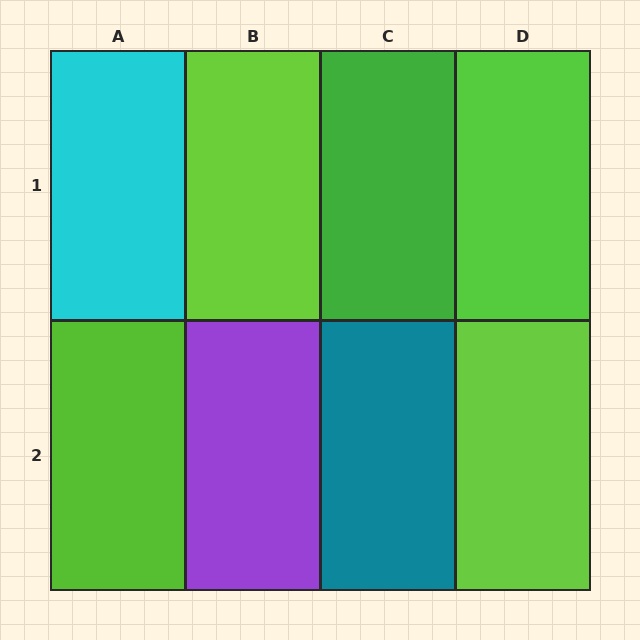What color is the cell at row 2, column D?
Lime.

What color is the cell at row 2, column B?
Purple.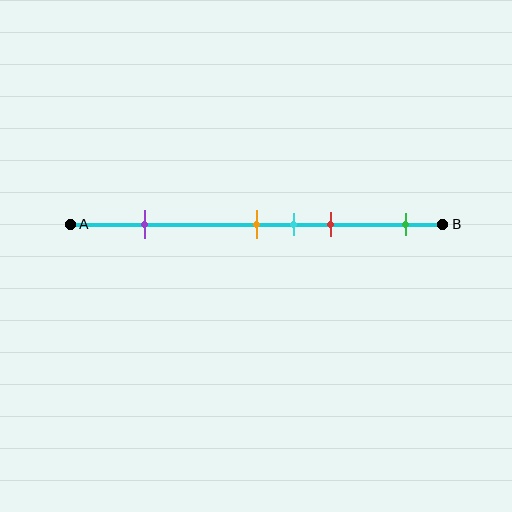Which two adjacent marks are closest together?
The orange and cyan marks are the closest adjacent pair.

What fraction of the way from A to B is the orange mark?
The orange mark is approximately 50% (0.5) of the way from A to B.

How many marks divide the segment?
There are 5 marks dividing the segment.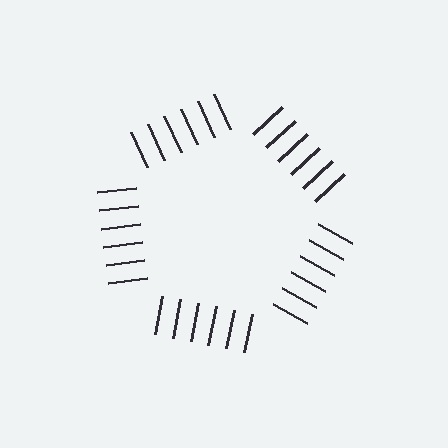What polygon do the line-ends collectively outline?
An illusory pentagon — the line segments terminate on its edges but no continuous stroke is drawn.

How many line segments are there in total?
30 — 6 along each of the 5 edges.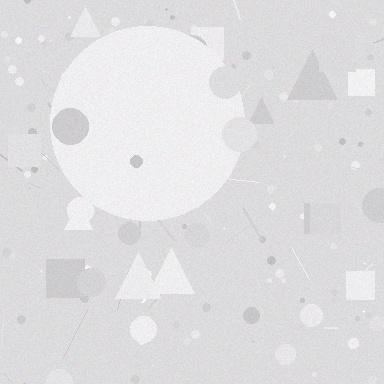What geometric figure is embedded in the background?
A circle is embedded in the background.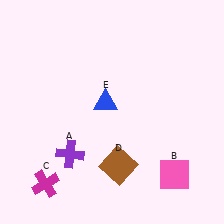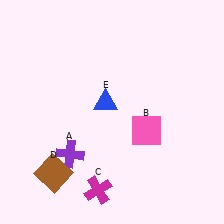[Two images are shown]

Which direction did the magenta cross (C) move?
The magenta cross (C) moved right.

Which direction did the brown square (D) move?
The brown square (D) moved left.